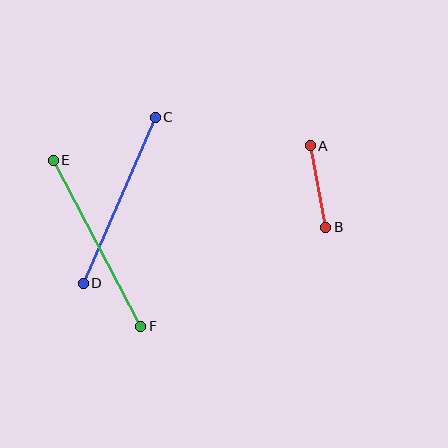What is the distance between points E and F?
The distance is approximately 188 pixels.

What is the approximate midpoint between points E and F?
The midpoint is at approximately (97, 243) pixels.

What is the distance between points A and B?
The distance is approximately 83 pixels.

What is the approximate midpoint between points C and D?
The midpoint is at approximately (119, 200) pixels.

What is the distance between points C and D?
The distance is approximately 181 pixels.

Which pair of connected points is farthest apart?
Points E and F are farthest apart.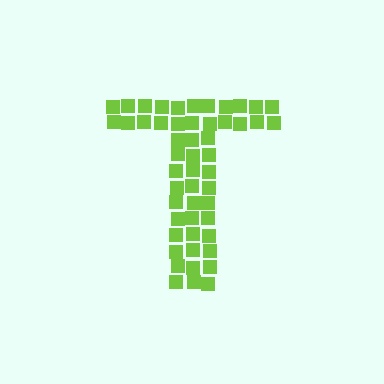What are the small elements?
The small elements are squares.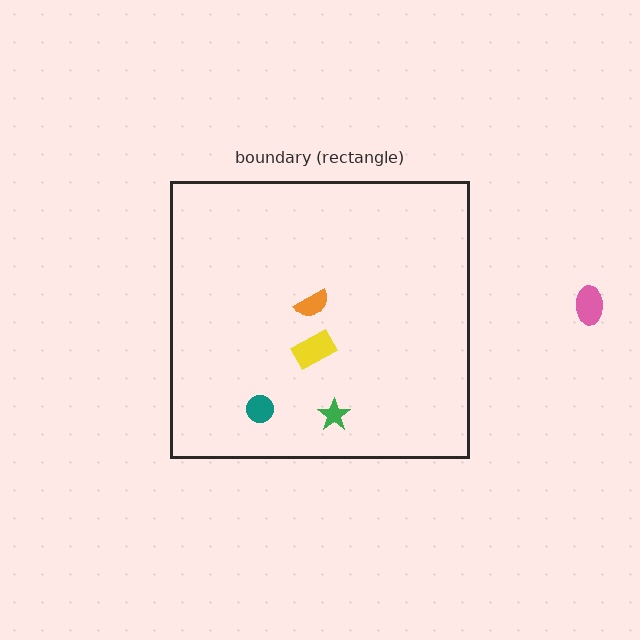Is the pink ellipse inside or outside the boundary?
Outside.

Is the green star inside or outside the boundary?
Inside.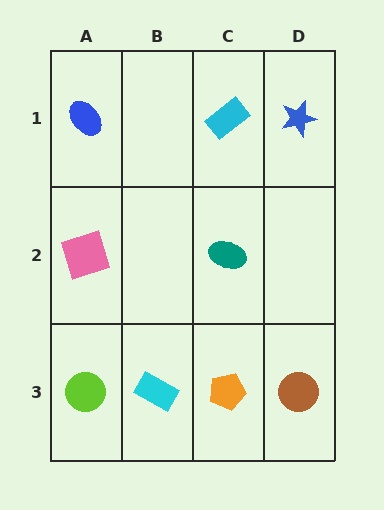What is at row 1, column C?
A cyan rectangle.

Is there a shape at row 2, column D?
No, that cell is empty.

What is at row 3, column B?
A cyan rectangle.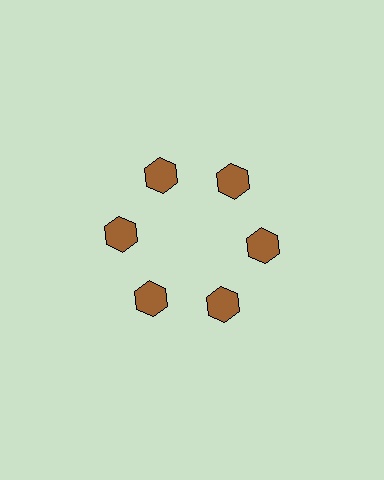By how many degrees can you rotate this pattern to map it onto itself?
The pattern maps onto itself every 60 degrees of rotation.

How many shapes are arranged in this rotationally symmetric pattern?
There are 6 shapes, arranged in 6 groups of 1.